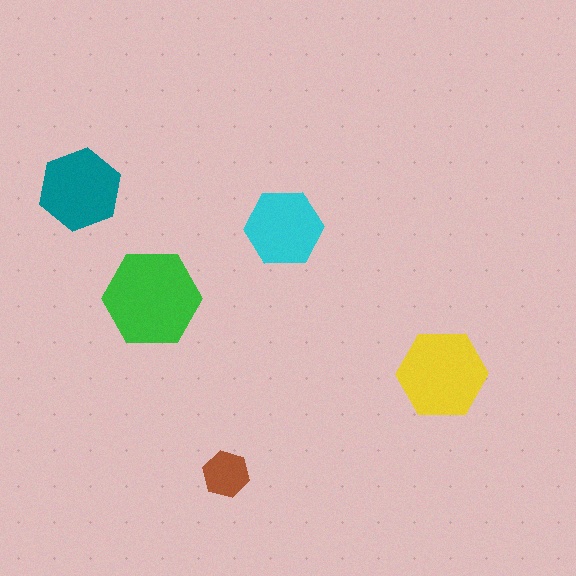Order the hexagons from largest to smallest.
the green one, the yellow one, the teal one, the cyan one, the brown one.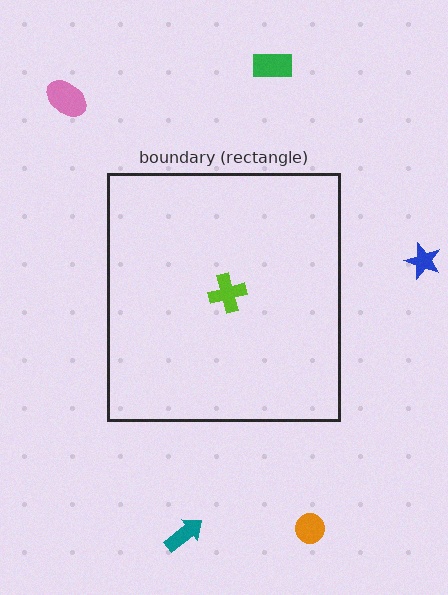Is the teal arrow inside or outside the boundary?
Outside.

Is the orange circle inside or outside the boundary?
Outside.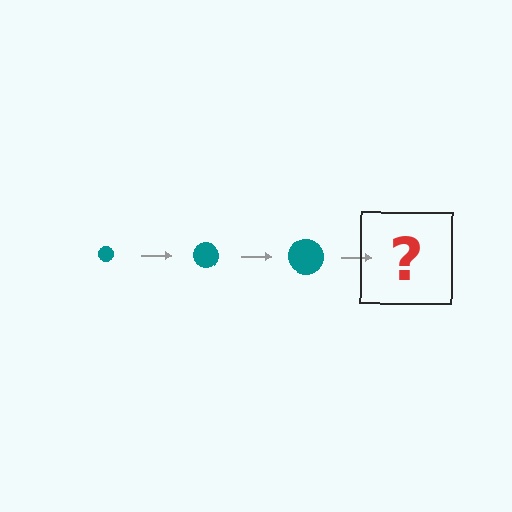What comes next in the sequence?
The next element should be a teal circle, larger than the previous one.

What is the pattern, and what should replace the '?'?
The pattern is that the circle gets progressively larger each step. The '?' should be a teal circle, larger than the previous one.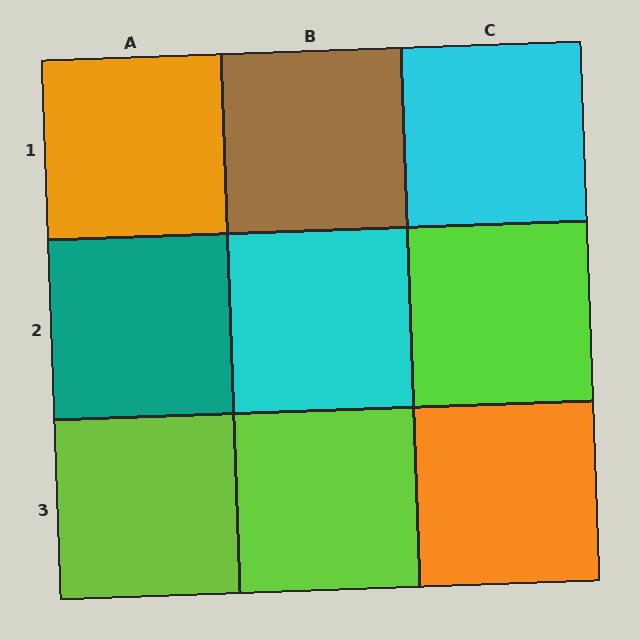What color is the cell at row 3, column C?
Orange.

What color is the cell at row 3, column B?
Lime.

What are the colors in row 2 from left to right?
Teal, cyan, lime.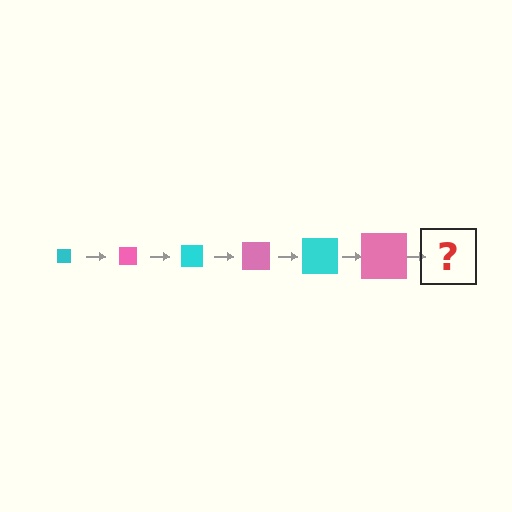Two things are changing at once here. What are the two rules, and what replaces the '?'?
The two rules are that the square grows larger each step and the color cycles through cyan and pink. The '?' should be a cyan square, larger than the previous one.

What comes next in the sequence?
The next element should be a cyan square, larger than the previous one.